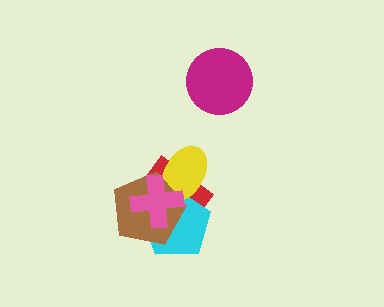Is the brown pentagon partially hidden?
Yes, it is partially covered by another shape.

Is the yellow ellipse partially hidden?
Yes, it is partially covered by another shape.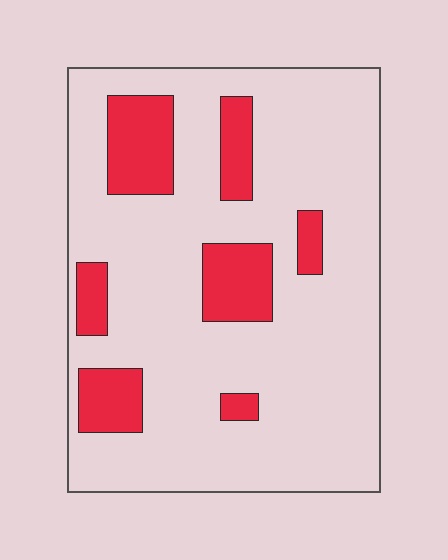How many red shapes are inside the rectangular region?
7.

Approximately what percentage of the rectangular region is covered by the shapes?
Approximately 20%.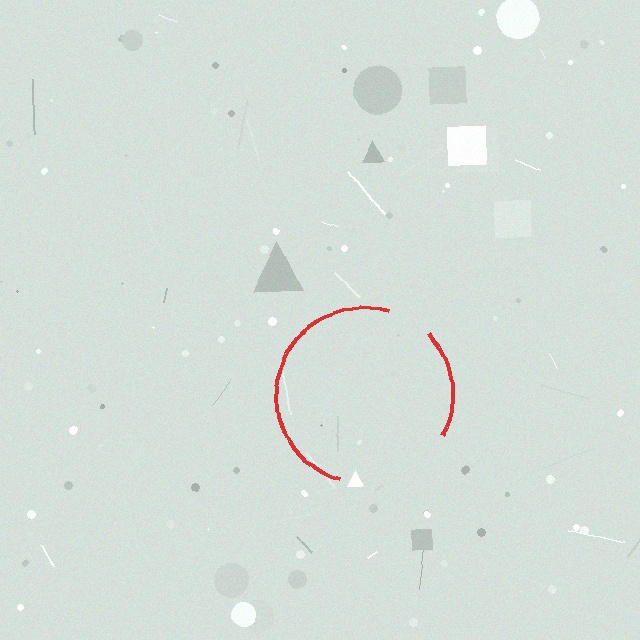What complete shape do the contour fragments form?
The contour fragments form a circle.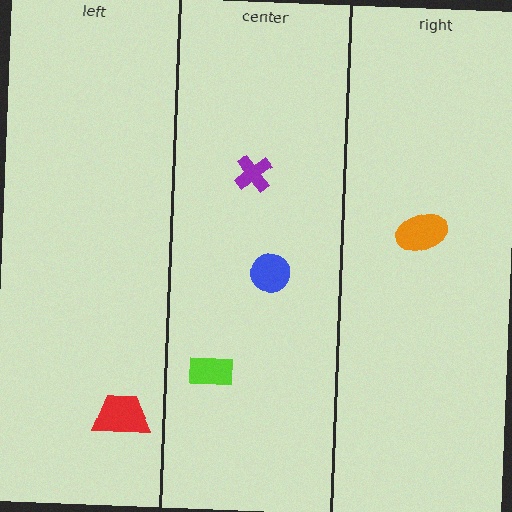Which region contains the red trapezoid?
The left region.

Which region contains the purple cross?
The center region.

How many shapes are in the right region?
1.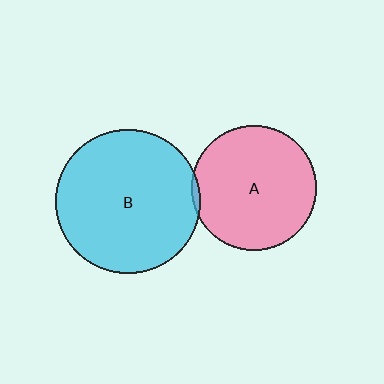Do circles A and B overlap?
Yes.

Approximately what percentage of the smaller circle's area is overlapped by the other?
Approximately 5%.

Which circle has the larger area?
Circle B (cyan).